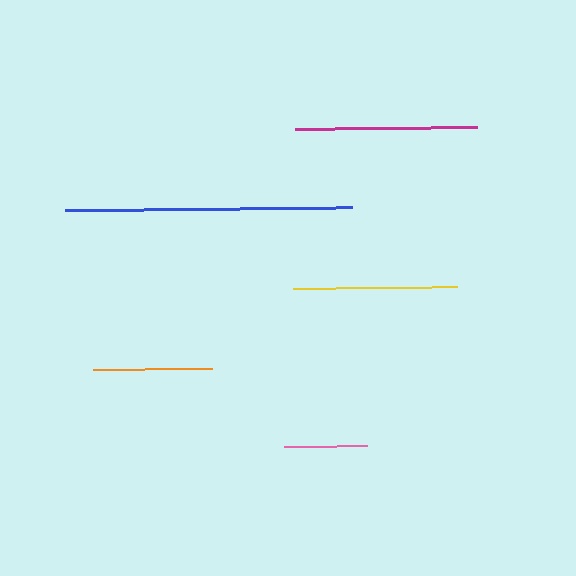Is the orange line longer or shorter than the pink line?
The orange line is longer than the pink line.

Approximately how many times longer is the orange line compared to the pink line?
The orange line is approximately 1.4 times the length of the pink line.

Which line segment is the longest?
The blue line is the longest at approximately 286 pixels.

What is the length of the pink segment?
The pink segment is approximately 83 pixels long.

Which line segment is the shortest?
The pink line is the shortest at approximately 83 pixels.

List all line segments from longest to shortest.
From longest to shortest: blue, magenta, yellow, orange, pink.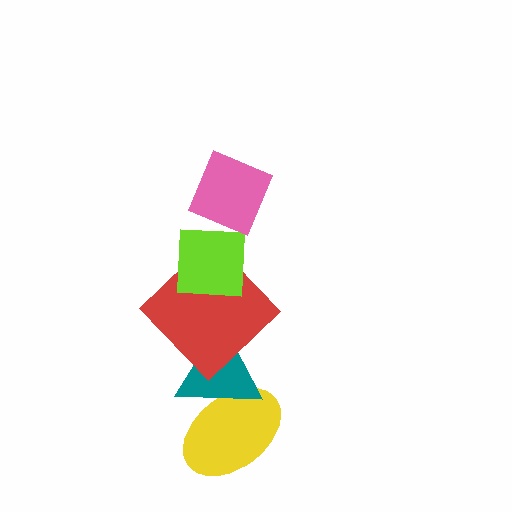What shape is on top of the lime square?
The pink diamond is on top of the lime square.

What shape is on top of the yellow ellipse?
The teal triangle is on top of the yellow ellipse.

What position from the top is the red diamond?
The red diamond is 3rd from the top.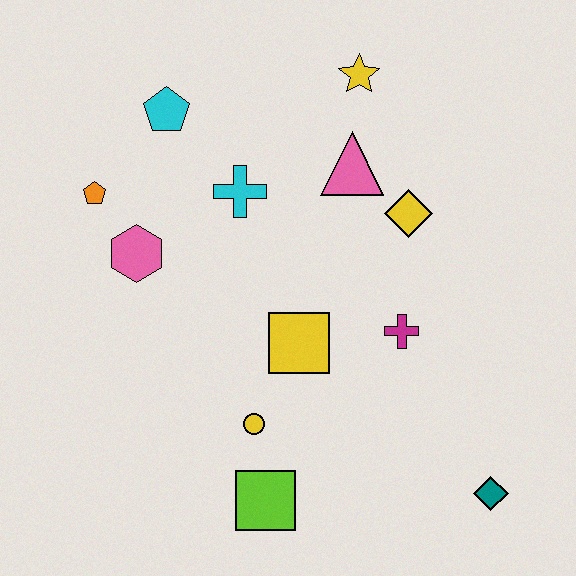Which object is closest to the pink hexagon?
The orange pentagon is closest to the pink hexagon.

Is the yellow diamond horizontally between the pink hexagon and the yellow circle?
No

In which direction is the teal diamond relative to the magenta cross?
The teal diamond is below the magenta cross.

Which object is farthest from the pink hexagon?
The teal diamond is farthest from the pink hexagon.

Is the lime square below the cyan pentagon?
Yes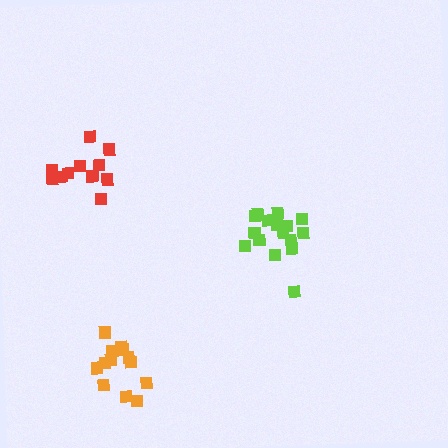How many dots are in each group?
Group 1: 17 dots, Group 2: 12 dots, Group 3: 13 dots (42 total).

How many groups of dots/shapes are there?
There are 3 groups.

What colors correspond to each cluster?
The clusters are colored: lime, red, orange.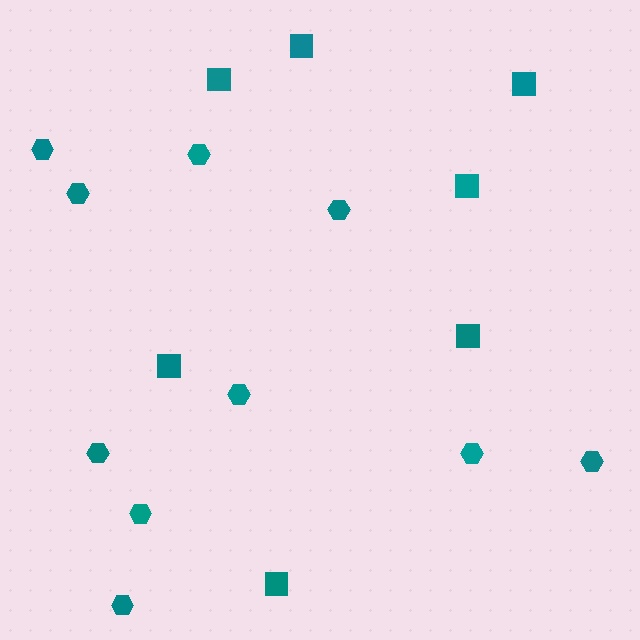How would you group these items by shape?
There are 2 groups: one group of hexagons (10) and one group of squares (7).